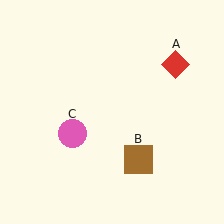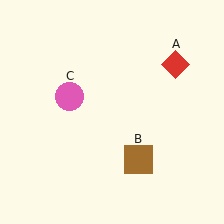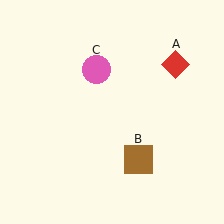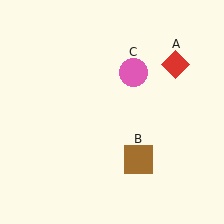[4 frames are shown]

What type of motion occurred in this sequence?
The pink circle (object C) rotated clockwise around the center of the scene.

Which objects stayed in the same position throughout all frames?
Red diamond (object A) and brown square (object B) remained stationary.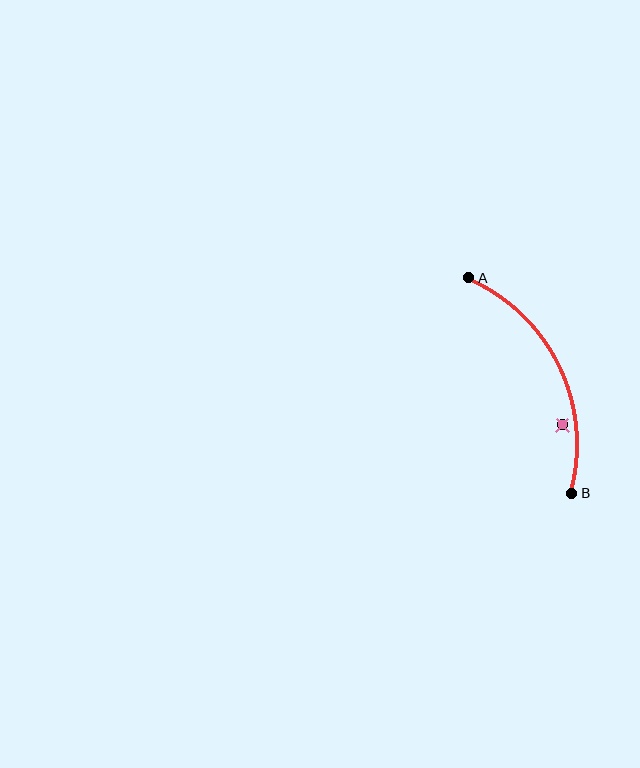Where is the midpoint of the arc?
The arc midpoint is the point on the curve farthest from the straight line joining A and B. It sits to the right of that line.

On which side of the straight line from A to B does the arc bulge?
The arc bulges to the right of the straight line connecting A and B.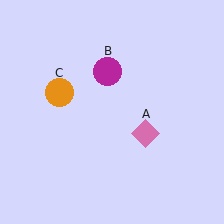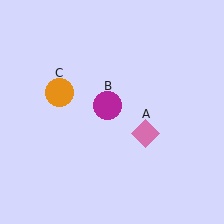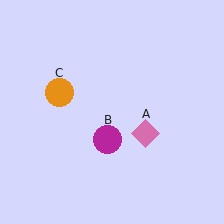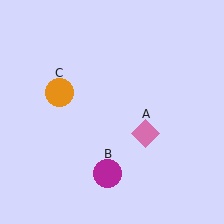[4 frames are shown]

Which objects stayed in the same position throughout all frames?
Pink diamond (object A) and orange circle (object C) remained stationary.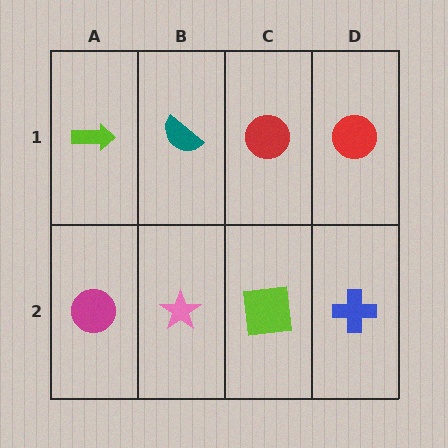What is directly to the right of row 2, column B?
A lime square.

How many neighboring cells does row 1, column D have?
2.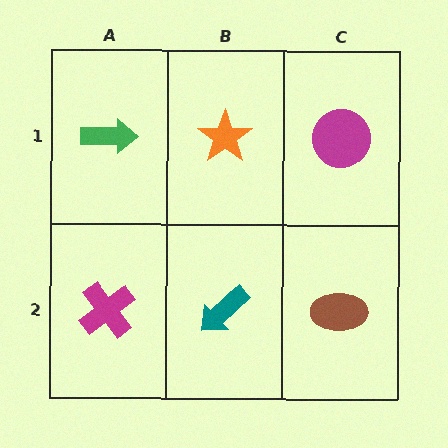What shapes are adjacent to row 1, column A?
A magenta cross (row 2, column A), an orange star (row 1, column B).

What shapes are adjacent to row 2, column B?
An orange star (row 1, column B), a magenta cross (row 2, column A), a brown ellipse (row 2, column C).